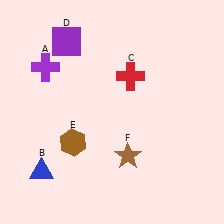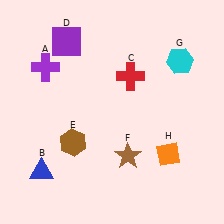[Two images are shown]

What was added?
A cyan hexagon (G), an orange diamond (H) were added in Image 2.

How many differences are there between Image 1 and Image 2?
There are 2 differences between the two images.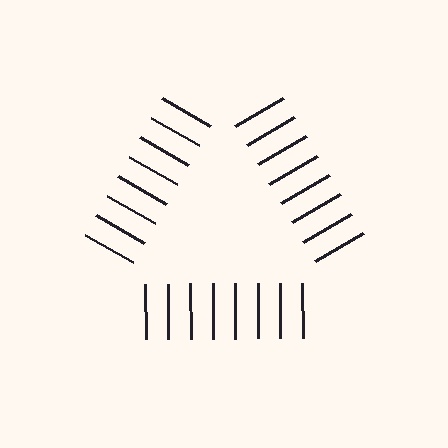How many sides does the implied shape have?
3 sides — the line-ends trace a triangle.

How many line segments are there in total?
24 — 8 along each of the 3 edges.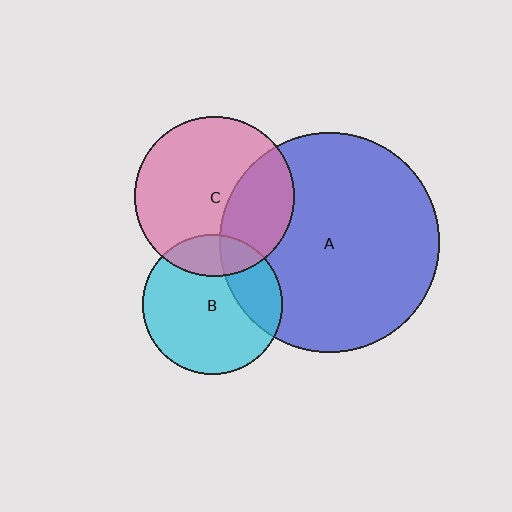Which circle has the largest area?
Circle A (blue).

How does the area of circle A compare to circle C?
Approximately 1.9 times.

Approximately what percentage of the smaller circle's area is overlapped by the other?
Approximately 25%.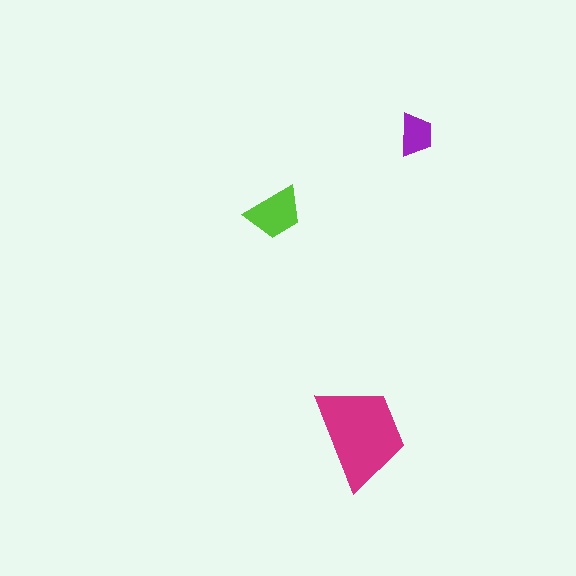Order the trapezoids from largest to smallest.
the magenta one, the lime one, the purple one.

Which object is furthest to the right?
The purple trapezoid is rightmost.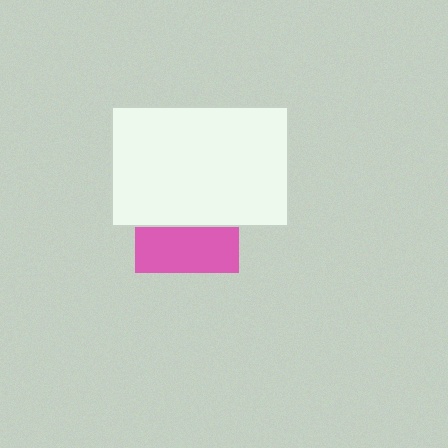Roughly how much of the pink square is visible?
A small part of it is visible (roughly 44%).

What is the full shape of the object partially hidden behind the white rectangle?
The partially hidden object is a pink square.